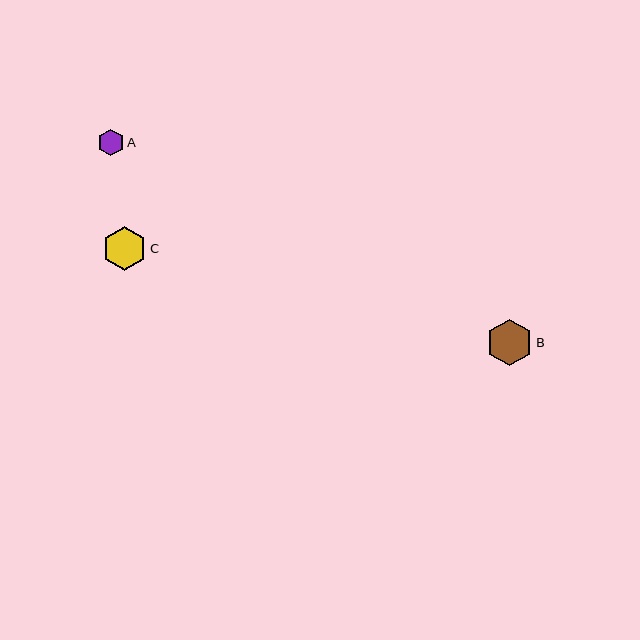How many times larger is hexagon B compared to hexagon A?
Hexagon B is approximately 1.7 times the size of hexagon A.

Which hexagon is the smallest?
Hexagon A is the smallest with a size of approximately 27 pixels.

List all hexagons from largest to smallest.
From largest to smallest: B, C, A.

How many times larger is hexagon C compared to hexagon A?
Hexagon C is approximately 1.6 times the size of hexagon A.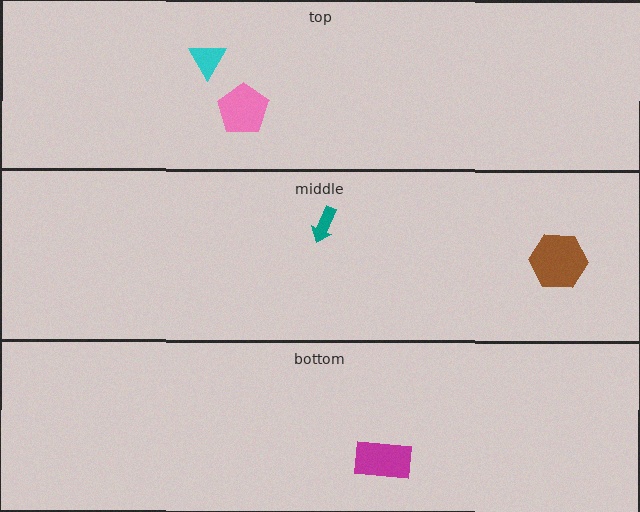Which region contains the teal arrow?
The middle region.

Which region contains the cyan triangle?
The top region.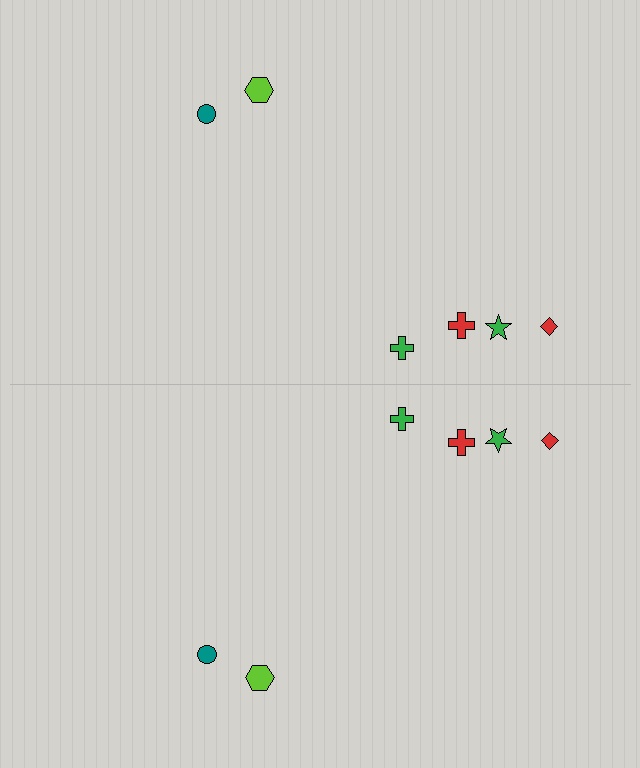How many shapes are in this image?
There are 12 shapes in this image.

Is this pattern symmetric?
Yes, this pattern has bilateral (reflection) symmetry.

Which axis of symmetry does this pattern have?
The pattern has a horizontal axis of symmetry running through the center of the image.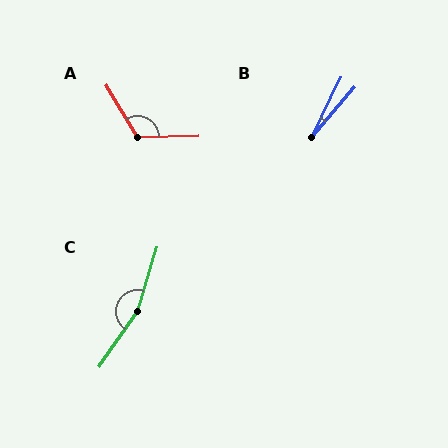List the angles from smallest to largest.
B (15°), A (120°), C (162°).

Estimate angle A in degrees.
Approximately 120 degrees.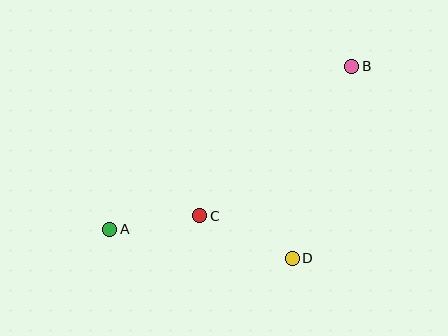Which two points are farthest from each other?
Points A and B are farthest from each other.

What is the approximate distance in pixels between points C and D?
The distance between C and D is approximately 102 pixels.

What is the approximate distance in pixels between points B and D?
The distance between B and D is approximately 201 pixels.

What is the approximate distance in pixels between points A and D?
The distance between A and D is approximately 184 pixels.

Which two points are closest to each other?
Points A and C are closest to each other.